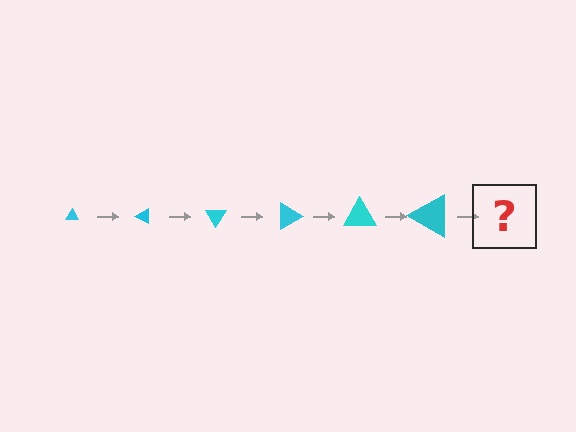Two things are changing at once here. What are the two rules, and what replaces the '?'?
The two rules are that the triangle grows larger each step and it rotates 30 degrees each step. The '?' should be a triangle, larger than the previous one and rotated 180 degrees from the start.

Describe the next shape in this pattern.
It should be a triangle, larger than the previous one and rotated 180 degrees from the start.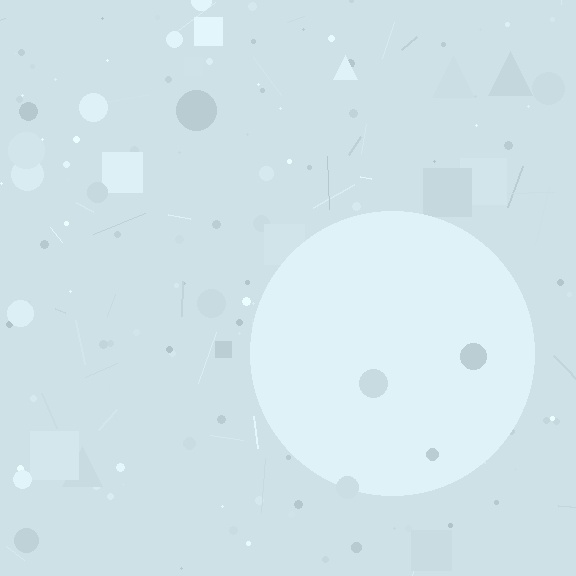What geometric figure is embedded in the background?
A circle is embedded in the background.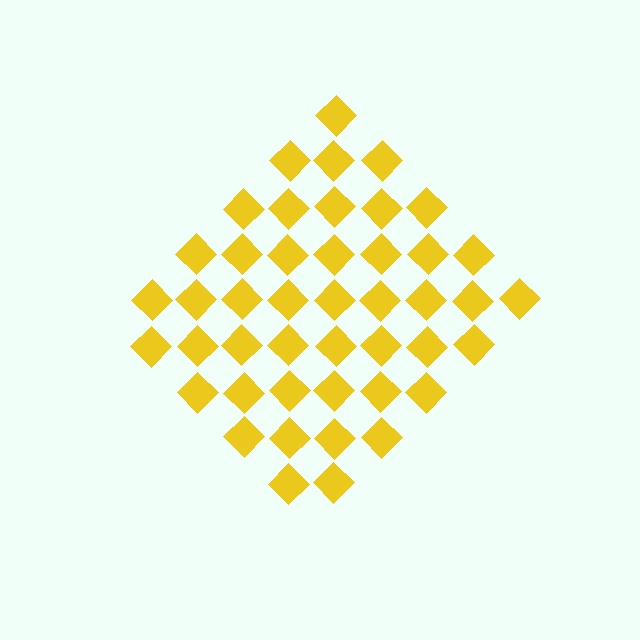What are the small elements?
The small elements are diamonds.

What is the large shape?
The large shape is a diamond.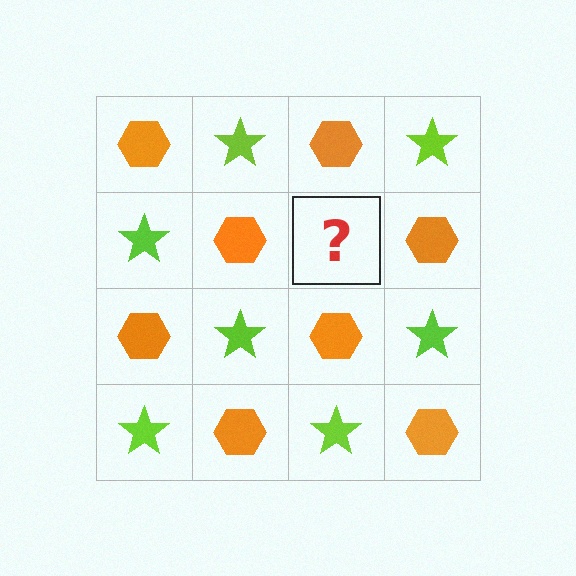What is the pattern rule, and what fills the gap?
The rule is that it alternates orange hexagon and lime star in a checkerboard pattern. The gap should be filled with a lime star.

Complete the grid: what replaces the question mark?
The question mark should be replaced with a lime star.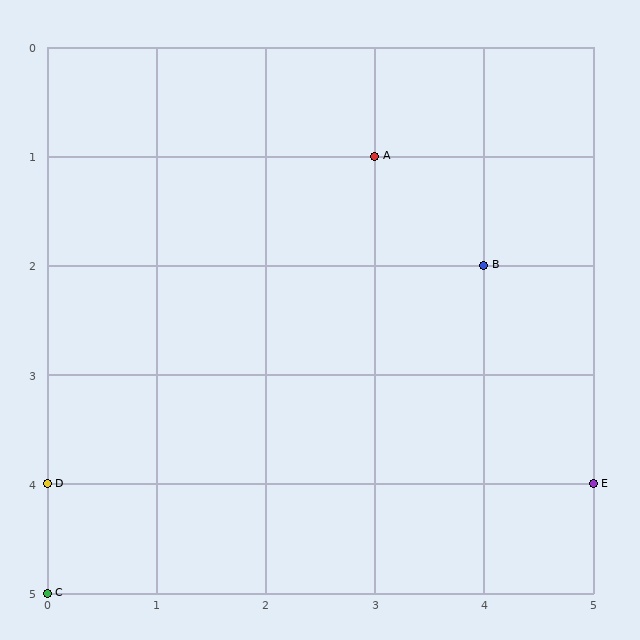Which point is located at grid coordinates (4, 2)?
Point B is at (4, 2).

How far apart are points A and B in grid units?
Points A and B are 1 column and 1 row apart (about 1.4 grid units diagonally).